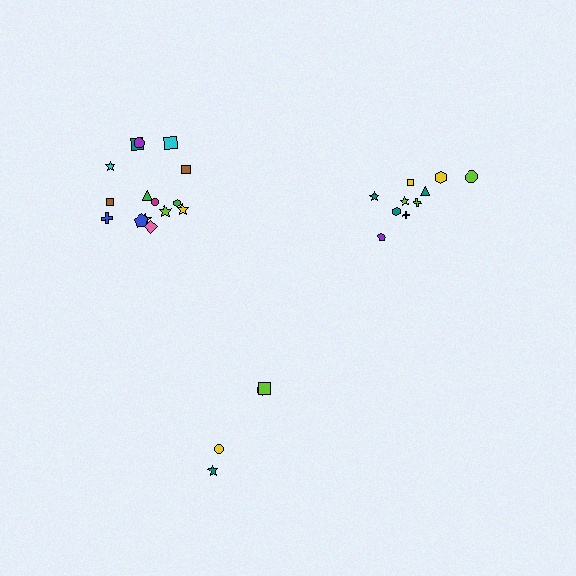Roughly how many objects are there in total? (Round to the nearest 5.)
Roughly 30 objects in total.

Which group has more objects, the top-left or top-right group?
The top-left group.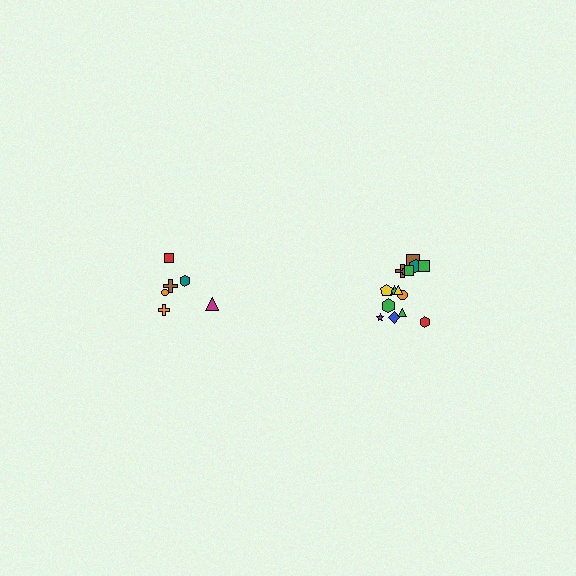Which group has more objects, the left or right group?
The right group.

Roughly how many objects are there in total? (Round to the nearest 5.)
Roughly 20 objects in total.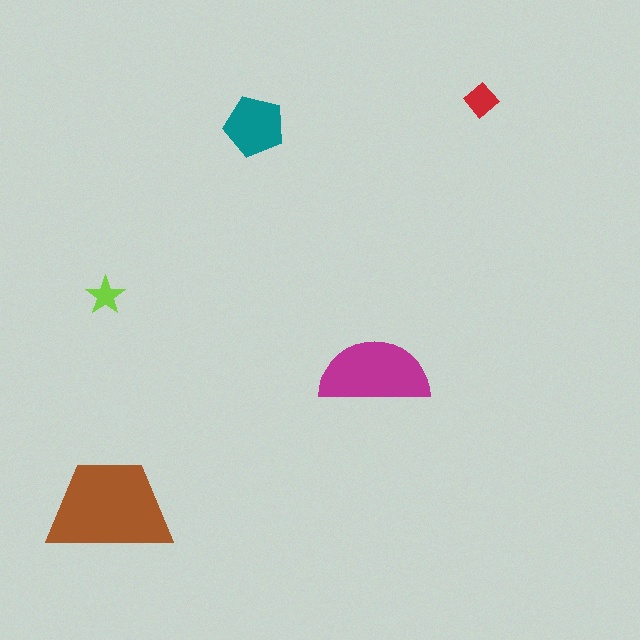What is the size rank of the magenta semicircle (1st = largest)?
2nd.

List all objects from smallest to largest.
The lime star, the red diamond, the teal pentagon, the magenta semicircle, the brown trapezoid.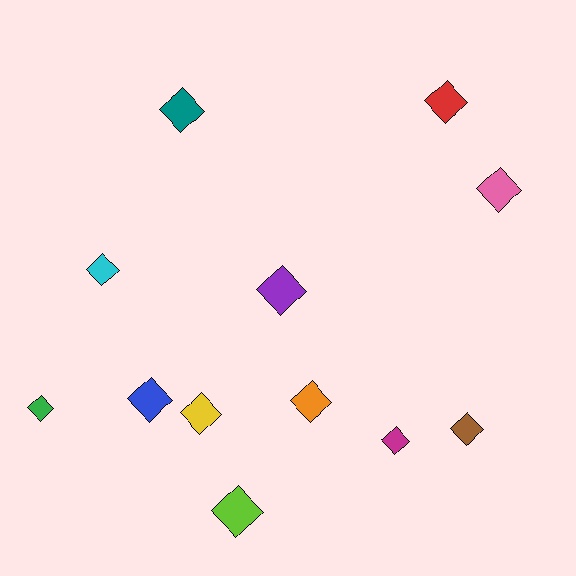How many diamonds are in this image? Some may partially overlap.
There are 12 diamonds.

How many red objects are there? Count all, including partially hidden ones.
There is 1 red object.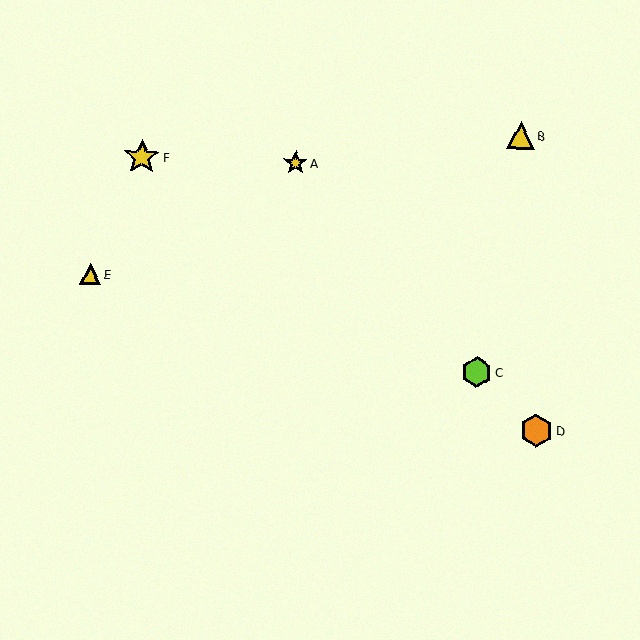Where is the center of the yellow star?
The center of the yellow star is at (295, 163).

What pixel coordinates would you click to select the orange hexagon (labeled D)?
Click at (536, 431) to select the orange hexagon D.